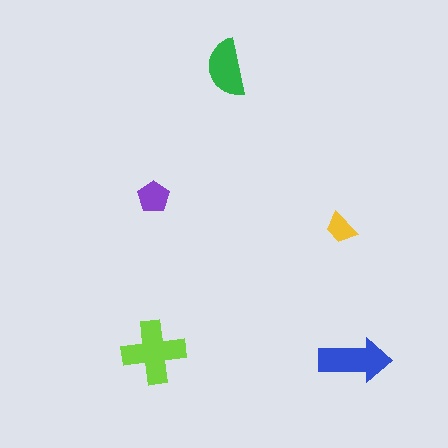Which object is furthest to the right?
The blue arrow is rightmost.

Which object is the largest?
The lime cross.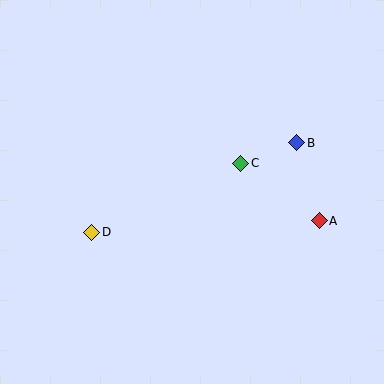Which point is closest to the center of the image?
Point C at (241, 163) is closest to the center.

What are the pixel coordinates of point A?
Point A is at (319, 221).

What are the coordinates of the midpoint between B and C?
The midpoint between B and C is at (269, 153).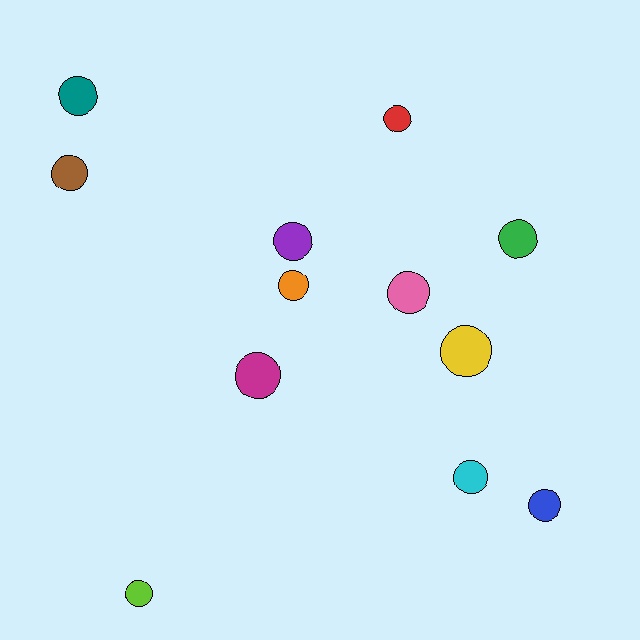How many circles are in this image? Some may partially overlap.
There are 12 circles.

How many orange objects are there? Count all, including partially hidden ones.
There is 1 orange object.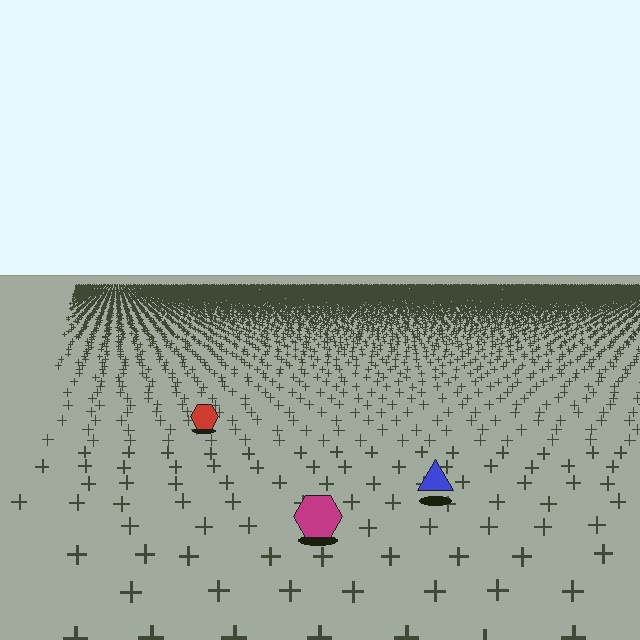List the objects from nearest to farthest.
From nearest to farthest: the magenta hexagon, the blue triangle, the red hexagon.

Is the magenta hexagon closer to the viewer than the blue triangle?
Yes. The magenta hexagon is closer — you can tell from the texture gradient: the ground texture is coarser near it.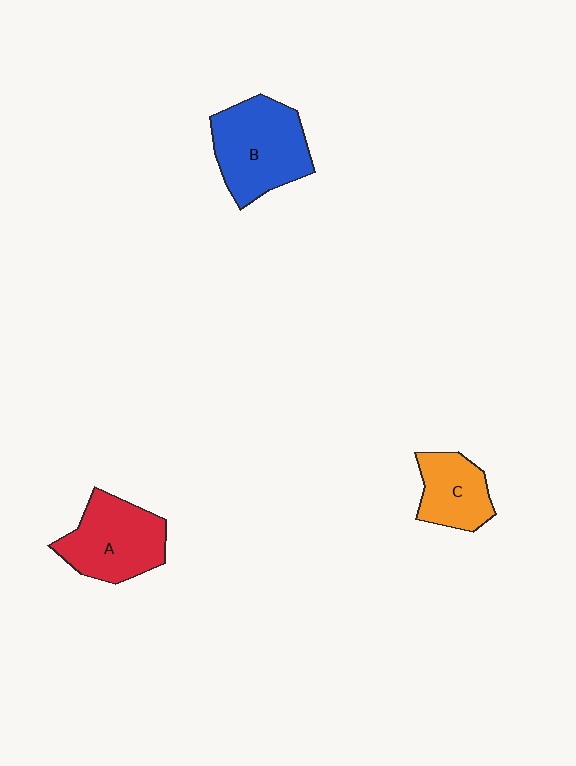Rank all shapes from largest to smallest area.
From largest to smallest: B (blue), A (red), C (orange).